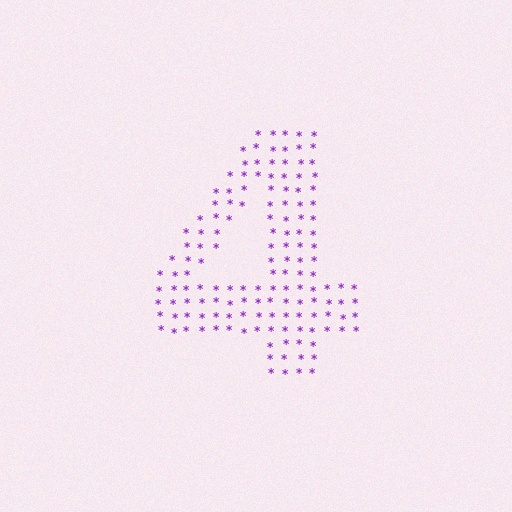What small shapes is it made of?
It is made of small asterisks.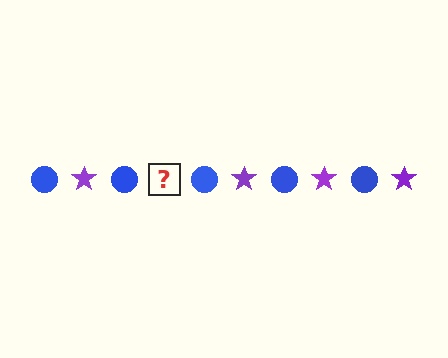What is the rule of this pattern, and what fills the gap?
The rule is that the pattern alternates between blue circle and purple star. The gap should be filled with a purple star.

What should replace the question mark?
The question mark should be replaced with a purple star.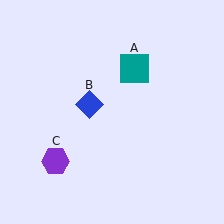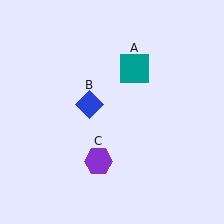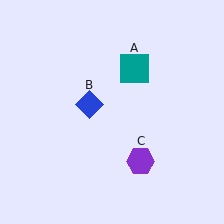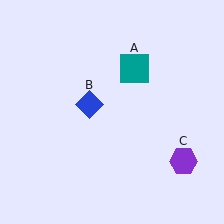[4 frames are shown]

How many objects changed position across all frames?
1 object changed position: purple hexagon (object C).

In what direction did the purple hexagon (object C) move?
The purple hexagon (object C) moved right.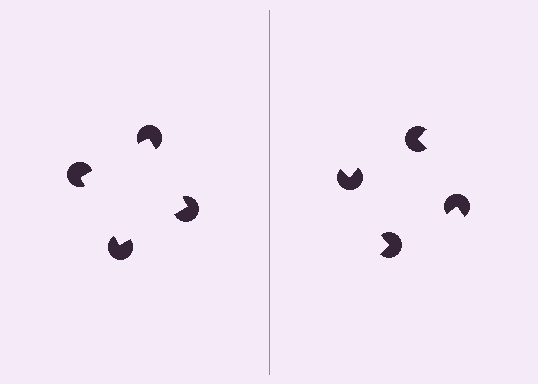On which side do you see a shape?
An illusory square appears on the left side. On the right side the wedge cuts are rotated, so no coherent shape forms.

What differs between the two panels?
The pac-man discs are positioned identically on both sides; only the wedge orientations differ. On the left they align to a square; on the right they are misaligned.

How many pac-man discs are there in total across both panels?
8 — 4 on each side.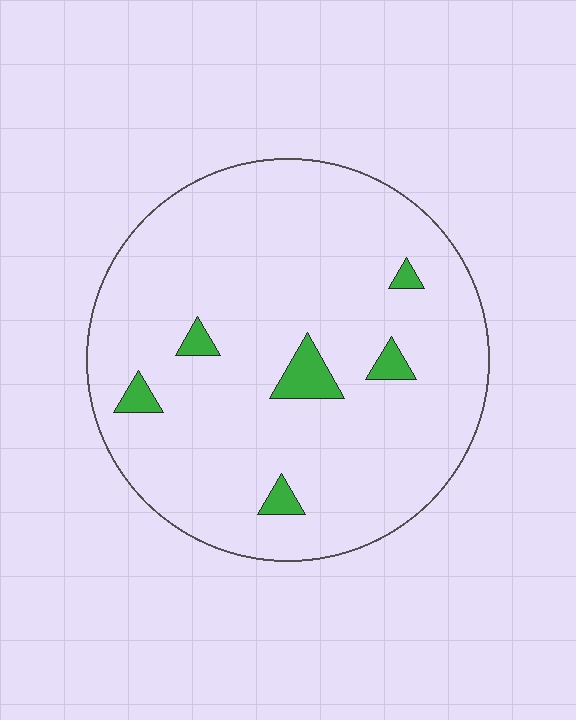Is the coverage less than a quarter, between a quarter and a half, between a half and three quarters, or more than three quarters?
Less than a quarter.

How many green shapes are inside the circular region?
6.